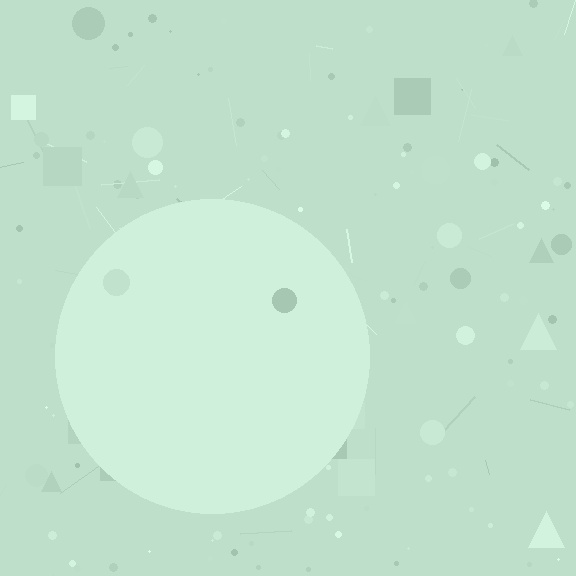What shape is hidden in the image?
A circle is hidden in the image.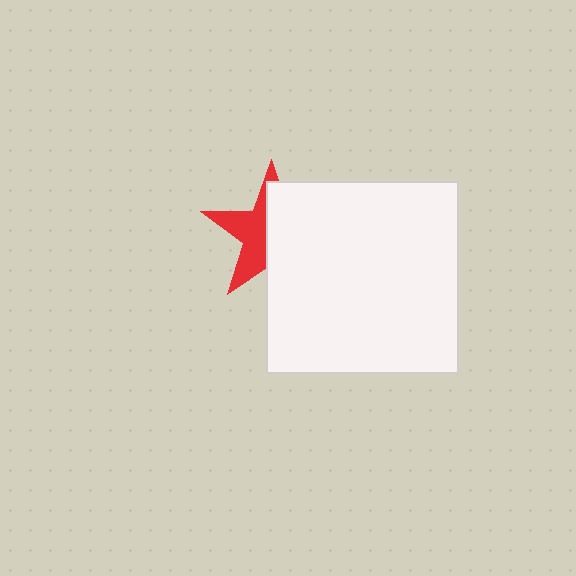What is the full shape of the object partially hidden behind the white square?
The partially hidden object is a red star.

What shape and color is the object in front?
The object in front is a white square.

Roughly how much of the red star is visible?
A small part of it is visible (roughly 44%).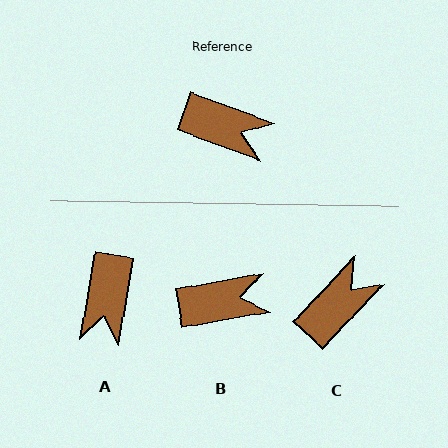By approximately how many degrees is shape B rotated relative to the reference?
Approximately 30 degrees counter-clockwise.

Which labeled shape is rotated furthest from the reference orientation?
A, about 80 degrees away.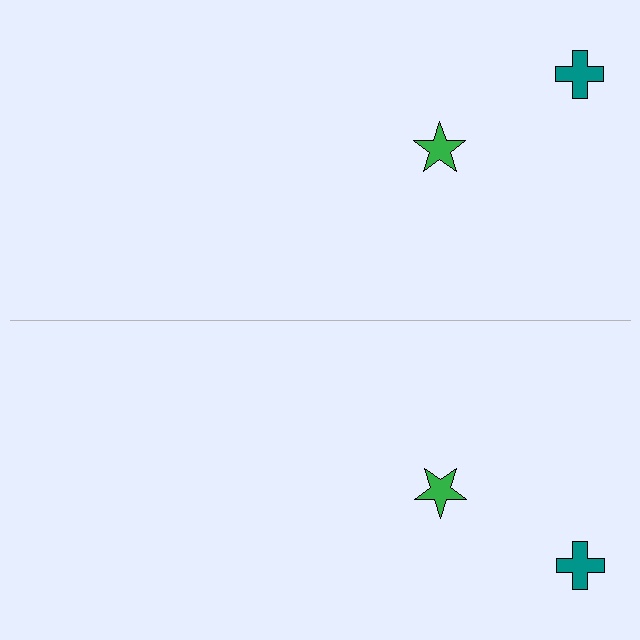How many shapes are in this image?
There are 4 shapes in this image.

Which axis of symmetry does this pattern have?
The pattern has a horizontal axis of symmetry running through the center of the image.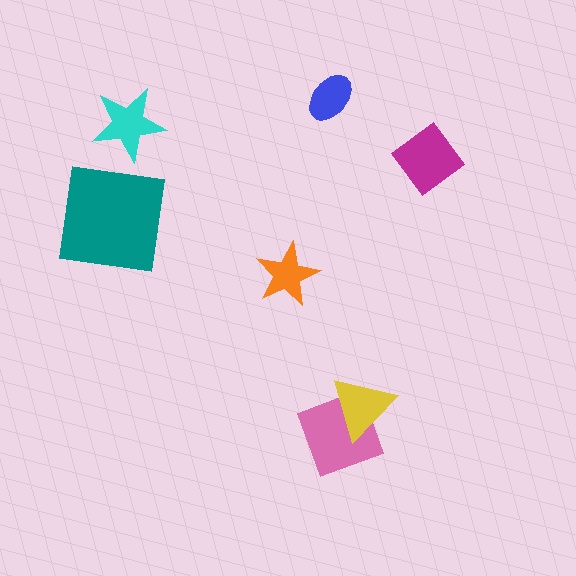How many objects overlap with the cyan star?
0 objects overlap with the cyan star.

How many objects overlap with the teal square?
0 objects overlap with the teal square.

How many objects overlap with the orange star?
0 objects overlap with the orange star.